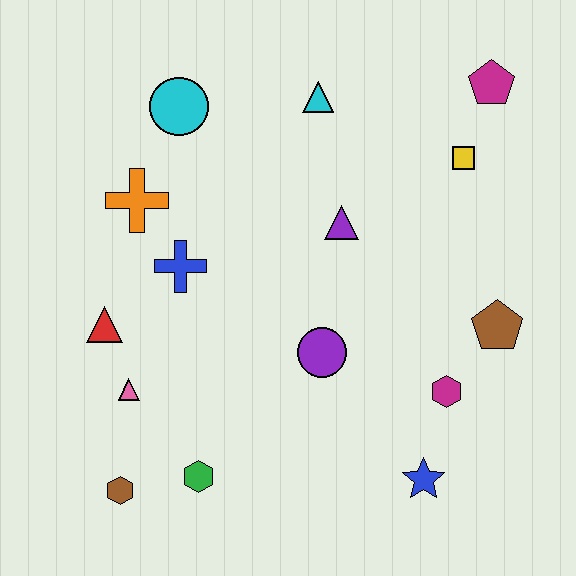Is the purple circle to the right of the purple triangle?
No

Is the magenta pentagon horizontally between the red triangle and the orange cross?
No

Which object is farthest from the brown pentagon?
The brown hexagon is farthest from the brown pentagon.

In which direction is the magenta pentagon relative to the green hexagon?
The magenta pentagon is above the green hexagon.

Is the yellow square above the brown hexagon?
Yes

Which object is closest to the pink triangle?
The red triangle is closest to the pink triangle.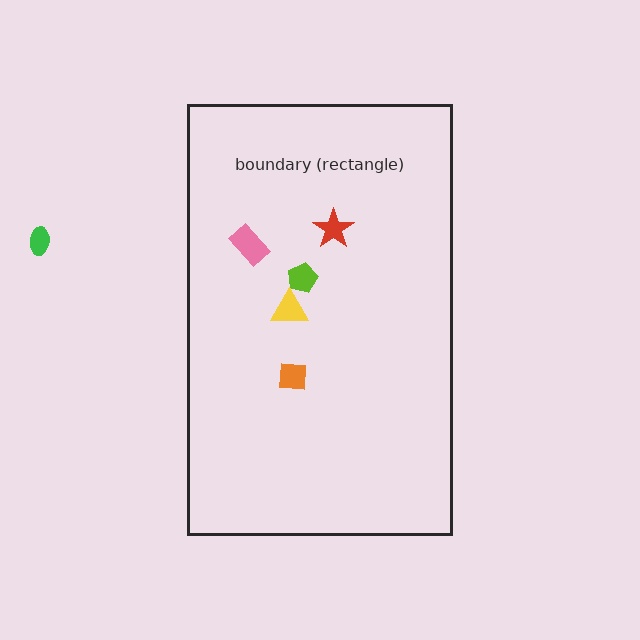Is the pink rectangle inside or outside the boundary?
Inside.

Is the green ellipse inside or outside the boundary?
Outside.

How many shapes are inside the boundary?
5 inside, 1 outside.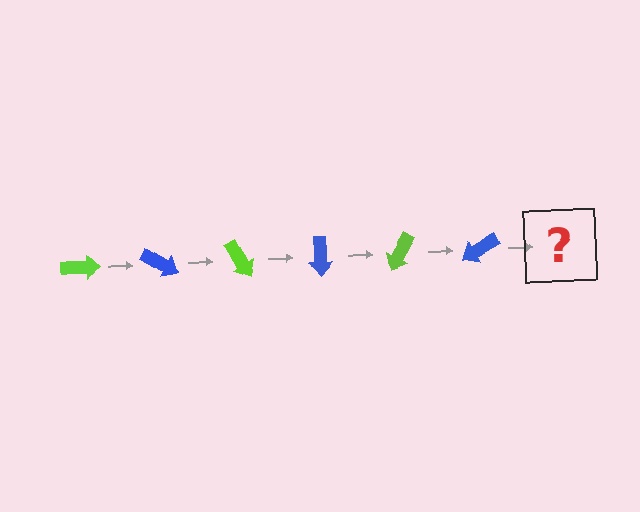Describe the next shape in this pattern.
It should be a lime arrow, rotated 180 degrees from the start.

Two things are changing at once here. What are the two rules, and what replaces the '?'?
The two rules are that it rotates 30 degrees each step and the color cycles through lime and blue. The '?' should be a lime arrow, rotated 180 degrees from the start.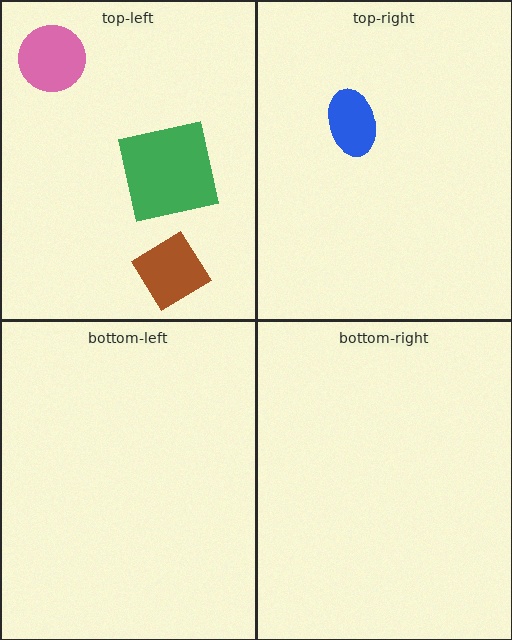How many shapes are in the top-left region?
3.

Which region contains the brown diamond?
The top-left region.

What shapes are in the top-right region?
The blue ellipse.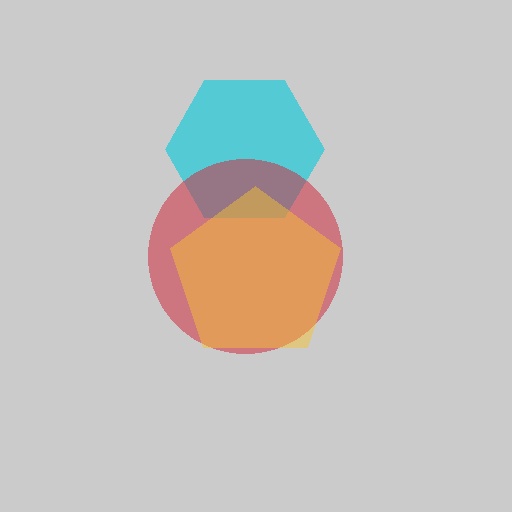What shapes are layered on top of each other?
The layered shapes are: a cyan hexagon, a red circle, a yellow pentagon.